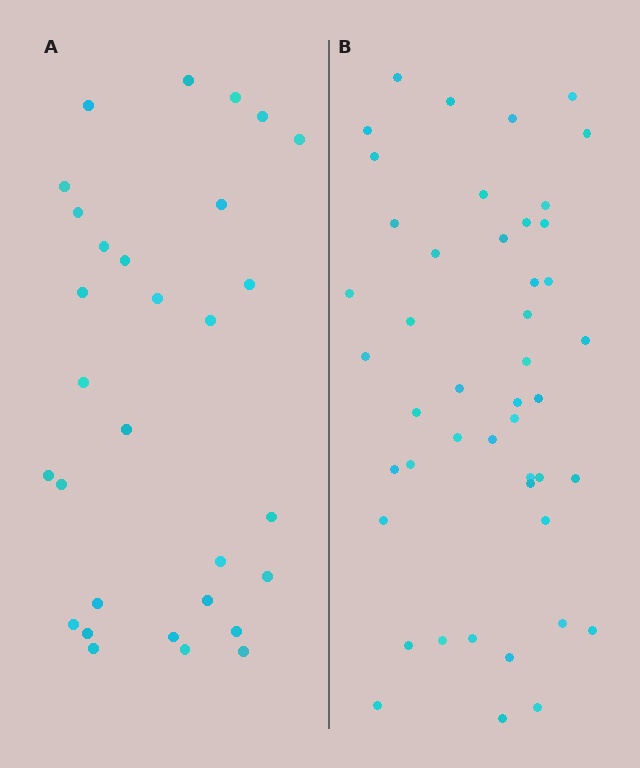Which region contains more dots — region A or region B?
Region B (the right region) has more dots.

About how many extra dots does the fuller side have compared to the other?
Region B has approximately 15 more dots than region A.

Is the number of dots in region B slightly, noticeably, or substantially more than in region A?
Region B has substantially more. The ratio is roughly 1.5 to 1.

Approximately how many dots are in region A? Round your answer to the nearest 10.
About 30 dots.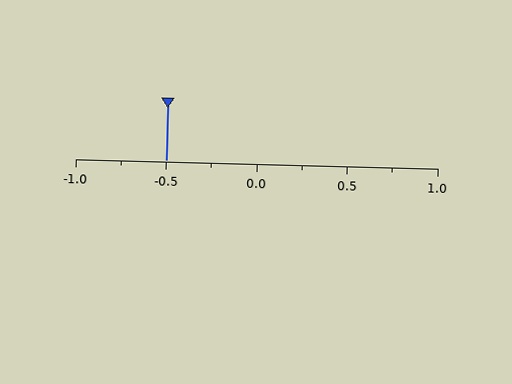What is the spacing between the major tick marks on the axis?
The major ticks are spaced 0.5 apart.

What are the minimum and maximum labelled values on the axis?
The axis runs from -1.0 to 1.0.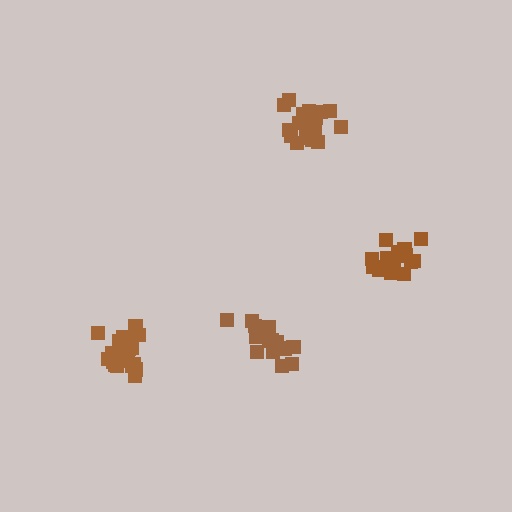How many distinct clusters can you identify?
There are 4 distinct clusters.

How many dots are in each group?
Group 1: 20 dots, Group 2: 17 dots, Group 3: 21 dots, Group 4: 16 dots (74 total).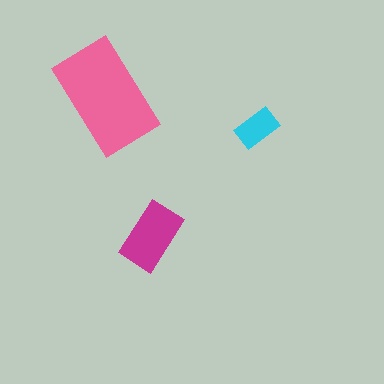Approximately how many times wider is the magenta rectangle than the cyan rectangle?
About 1.5 times wider.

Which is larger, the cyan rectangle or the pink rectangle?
The pink one.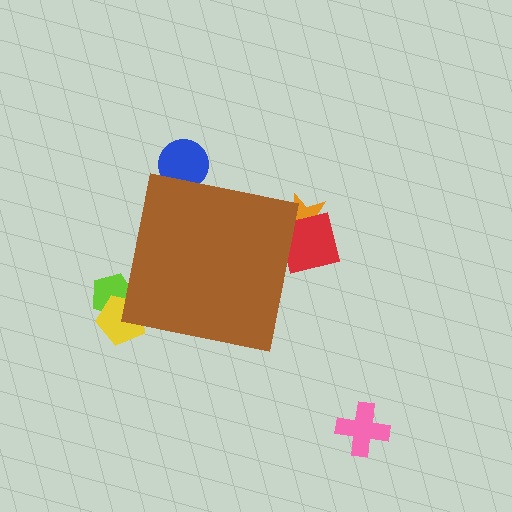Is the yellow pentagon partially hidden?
Yes, the yellow pentagon is partially hidden behind the brown square.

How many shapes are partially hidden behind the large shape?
5 shapes are partially hidden.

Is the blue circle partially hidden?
Yes, the blue circle is partially hidden behind the brown square.